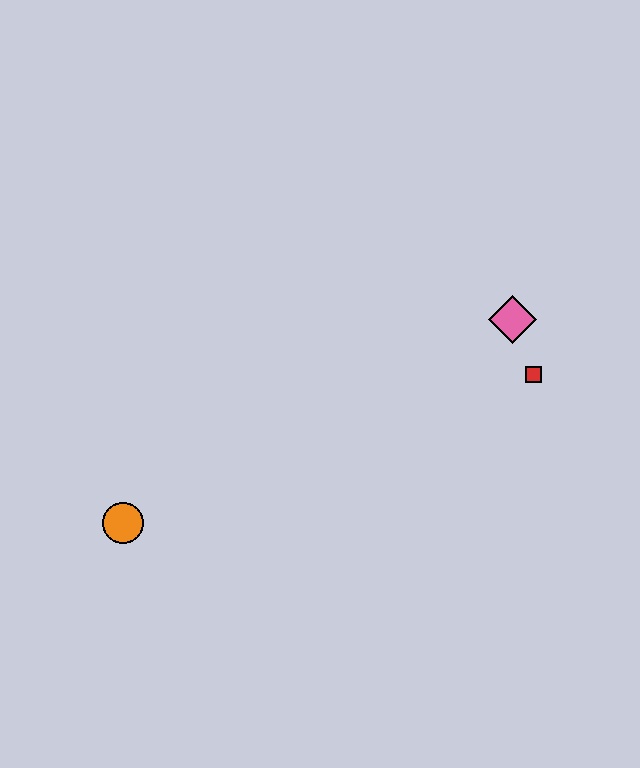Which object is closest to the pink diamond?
The red square is closest to the pink diamond.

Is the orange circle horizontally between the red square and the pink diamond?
No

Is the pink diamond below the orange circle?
No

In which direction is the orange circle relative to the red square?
The orange circle is to the left of the red square.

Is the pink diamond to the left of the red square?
Yes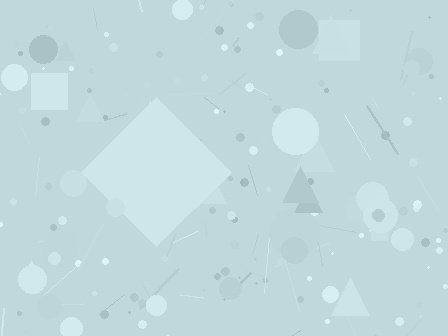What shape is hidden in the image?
A diamond is hidden in the image.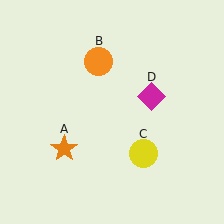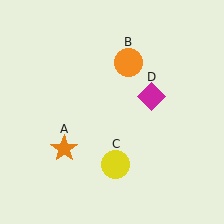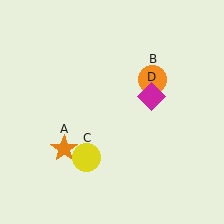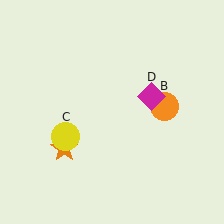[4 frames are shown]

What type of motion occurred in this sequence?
The orange circle (object B), yellow circle (object C) rotated clockwise around the center of the scene.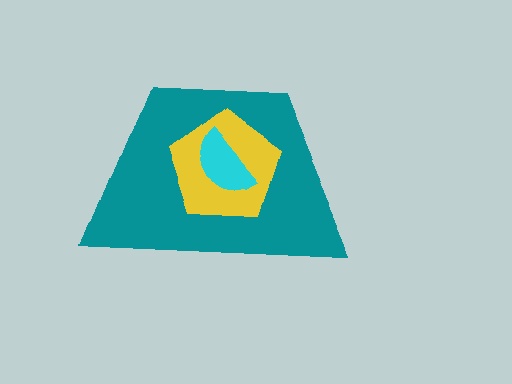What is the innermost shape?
The cyan semicircle.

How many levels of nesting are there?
3.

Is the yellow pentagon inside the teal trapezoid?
Yes.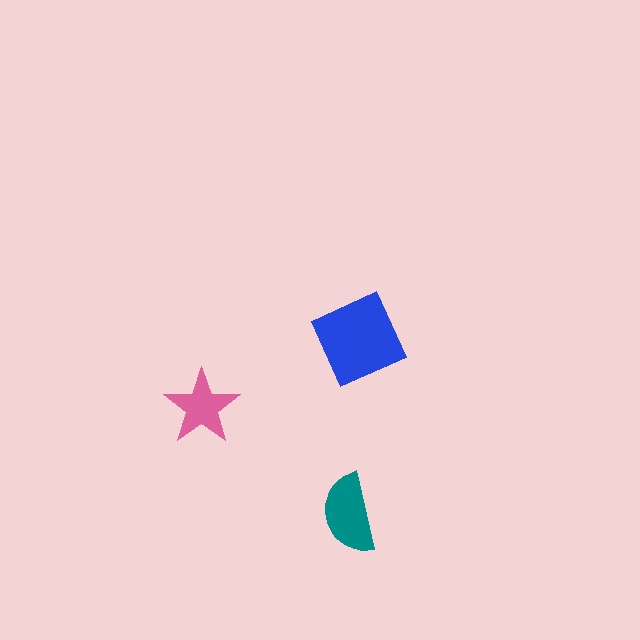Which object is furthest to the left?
The pink star is leftmost.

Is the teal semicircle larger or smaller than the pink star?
Larger.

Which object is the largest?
The blue diamond.